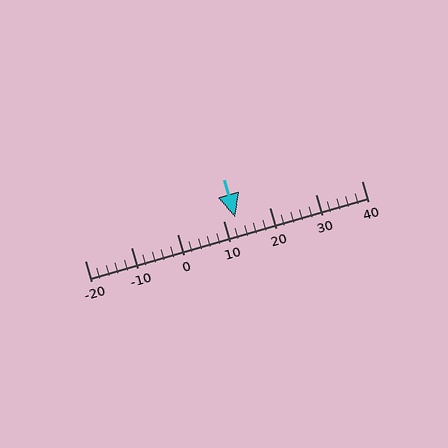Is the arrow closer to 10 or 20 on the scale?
The arrow is closer to 10.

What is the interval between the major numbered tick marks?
The major tick marks are spaced 10 units apart.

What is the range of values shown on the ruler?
The ruler shows values from -20 to 40.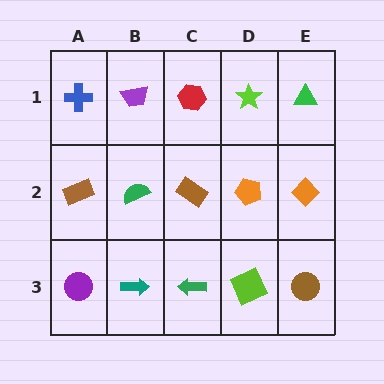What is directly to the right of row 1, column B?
A red hexagon.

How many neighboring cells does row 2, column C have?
4.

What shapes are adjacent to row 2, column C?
A red hexagon (row 1, column C), a green arrow (row 3, column C), a green semicircle (row 2, column B), an orange pentagon (row 2, column D).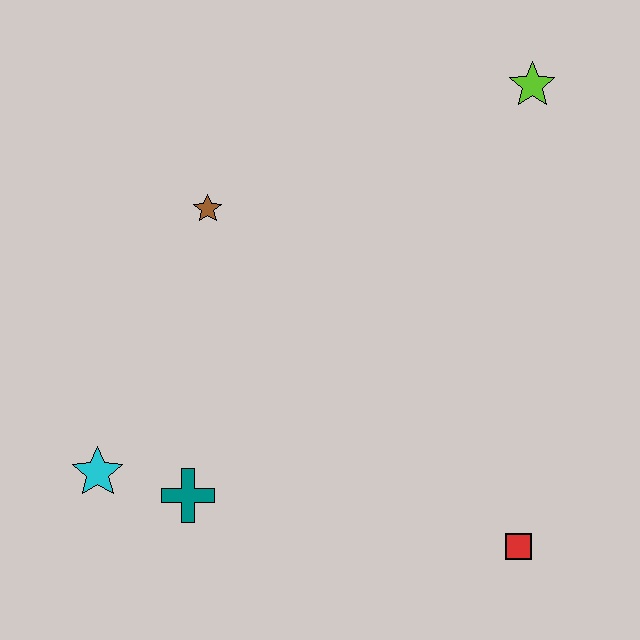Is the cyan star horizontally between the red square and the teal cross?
No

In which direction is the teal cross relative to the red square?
The teal cross is to the left of the red square.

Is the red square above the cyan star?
No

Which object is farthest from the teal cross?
The lime star is farthest from the teal cross.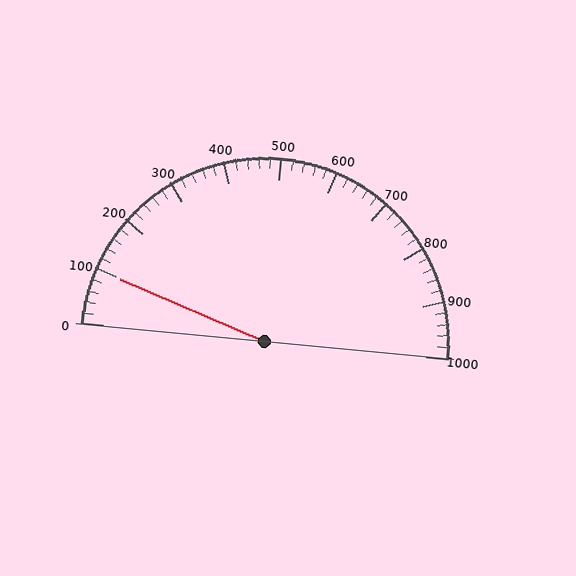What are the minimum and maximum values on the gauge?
The gauge ranges from 0 to 1000.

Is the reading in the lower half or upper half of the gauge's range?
The reading is in the lower half of the range (0 to 1000).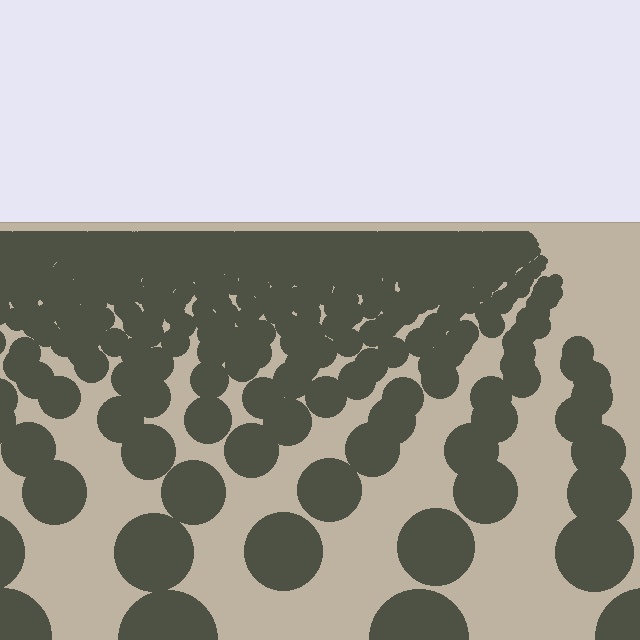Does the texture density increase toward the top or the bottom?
Density increases toward the top.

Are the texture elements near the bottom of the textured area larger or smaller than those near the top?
Larger. Near the bottom, elements are closer to the viewer and appear at a bigger on-screen size.